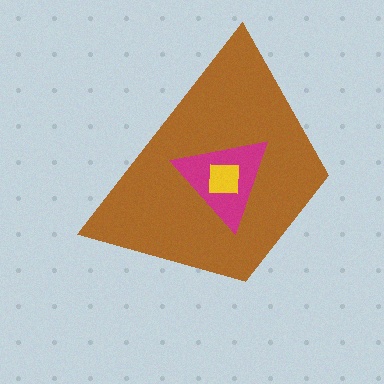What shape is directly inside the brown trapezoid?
The magenta triangle.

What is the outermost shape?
The brown trapezoid.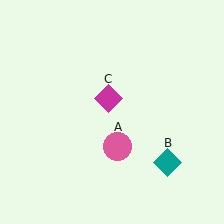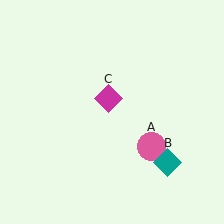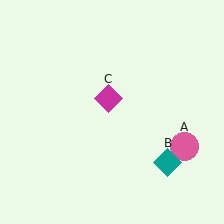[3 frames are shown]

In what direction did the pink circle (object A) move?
The pink circle (object A) moved right.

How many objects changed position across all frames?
1 object changed position: pink circle (object A).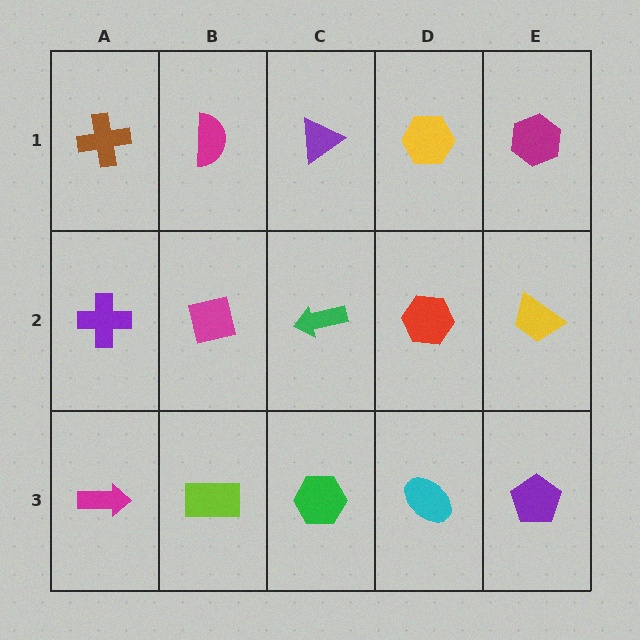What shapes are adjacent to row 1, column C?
A green arrow (row 2, column C), a magenta semicircle (row 1, column B), a yellow hexagon (row 1, column D).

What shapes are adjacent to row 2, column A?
A brown cross (row 1, column A), a magenta arrow (row 3, column A), a magenta square (row 2, column B).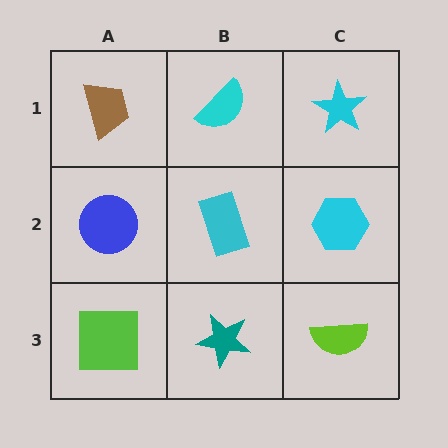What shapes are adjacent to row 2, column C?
A cyan star (row 1, column C), a lime semicircle (row 3, column C), a cyan rectangle (row 2, column B).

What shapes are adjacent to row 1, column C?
A cyan hexagon (row 2, column C), a cyan semicircle (row 1, column B).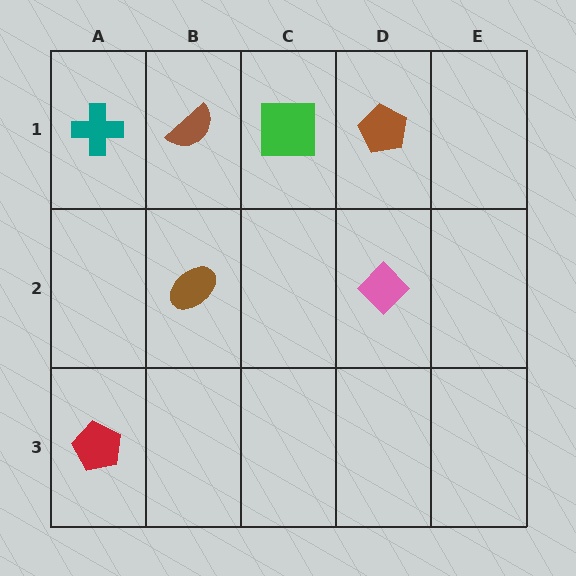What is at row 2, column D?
A pink diamond.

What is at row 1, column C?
A green square.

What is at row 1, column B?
A brown semicircle.